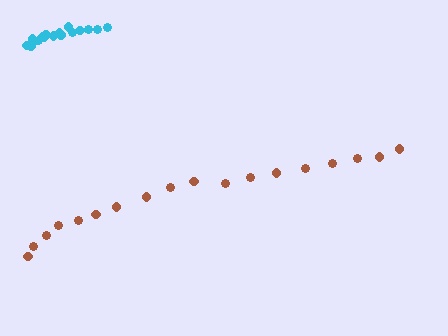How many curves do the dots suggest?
There are 2 distinct paths.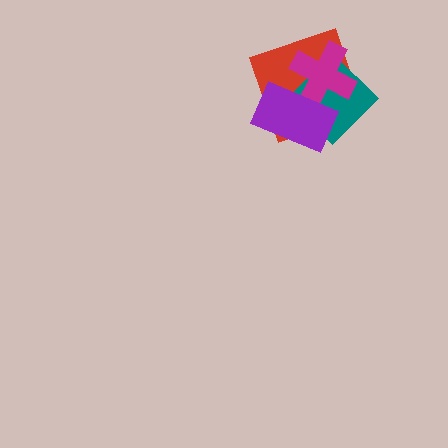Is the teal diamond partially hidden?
Yes, it is partially covered by another shape.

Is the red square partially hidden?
Yes, it is partially covered by another shape.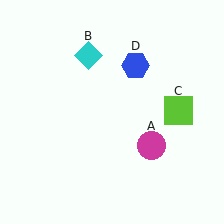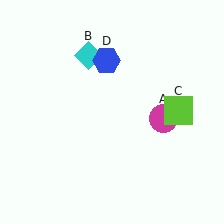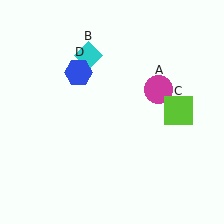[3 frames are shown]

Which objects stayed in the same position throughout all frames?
Cyan diamond (object B) and lime square (object C) remained stationary.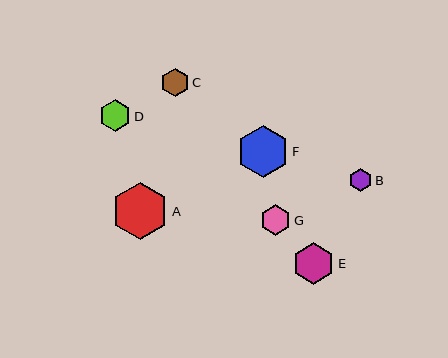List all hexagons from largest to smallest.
From largest to smallest: A, F, E, D, G, C, B.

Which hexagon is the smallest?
Hexagon B is the smallest with a size of approximately 23 pixels.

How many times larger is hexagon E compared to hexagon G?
Hexagon E is approximately 1.4 times the size of hexagon G.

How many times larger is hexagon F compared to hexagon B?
Hexagon F is approximately 2.3 times the size of hexagon B.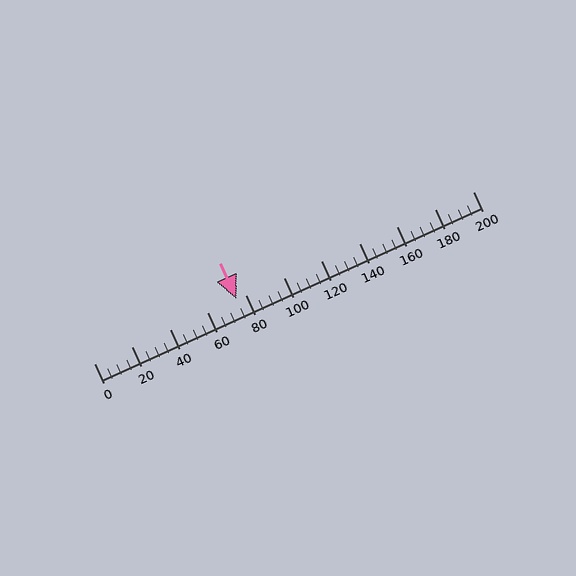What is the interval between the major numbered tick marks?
The major tick marks are spaced 20 units apart.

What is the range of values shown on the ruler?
The ruler shows values from 0 to 200.